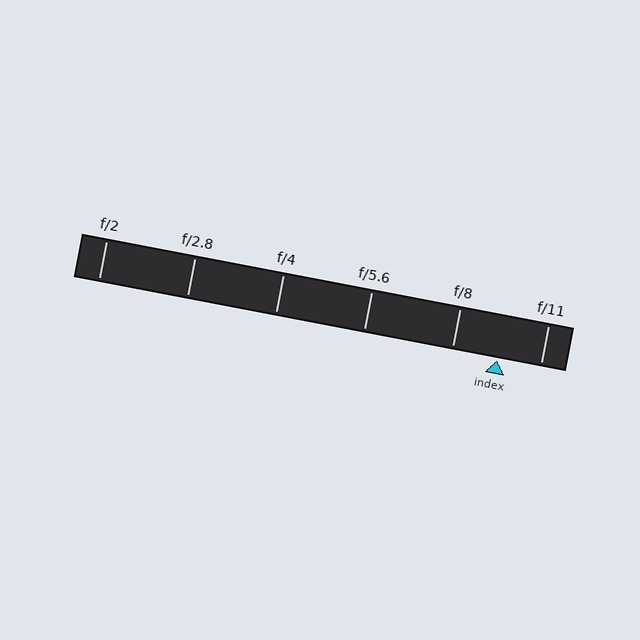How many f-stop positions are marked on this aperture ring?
There are 6 f-stop positions marked.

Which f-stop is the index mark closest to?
The index mark is closest to f/11.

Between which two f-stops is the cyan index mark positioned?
The index mark is between f/8 and f/11.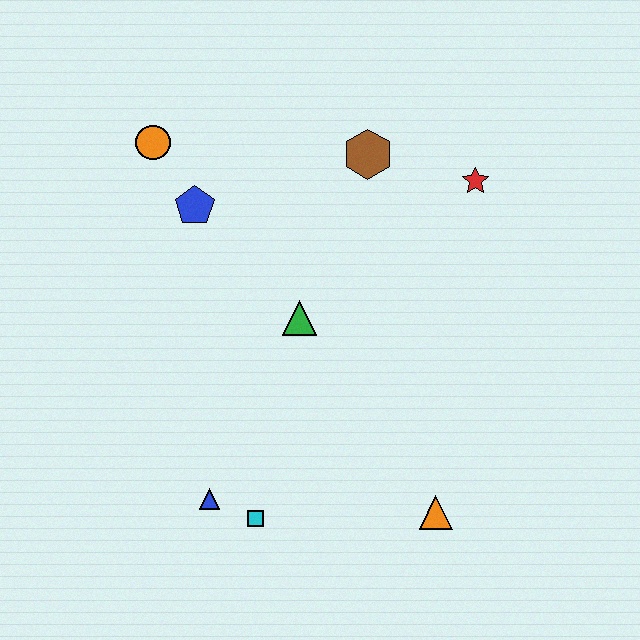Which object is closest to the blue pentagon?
The orange circle is closest to the blue pentagon.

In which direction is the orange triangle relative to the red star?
The orange triangle is below the red star.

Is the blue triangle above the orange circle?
No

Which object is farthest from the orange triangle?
The orange circle is farthest from the orange triangle.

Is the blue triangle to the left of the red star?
Yes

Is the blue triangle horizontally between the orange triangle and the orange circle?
Yes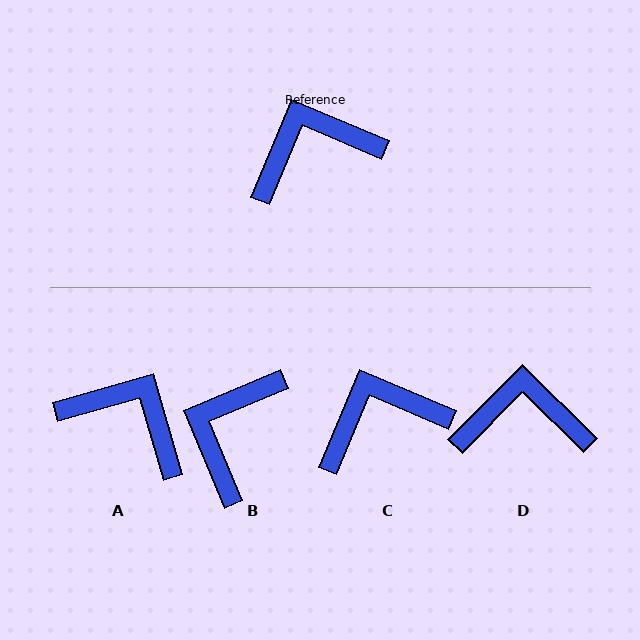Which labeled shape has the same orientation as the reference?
C.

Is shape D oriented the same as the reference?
No, it is off by about 22 degrees.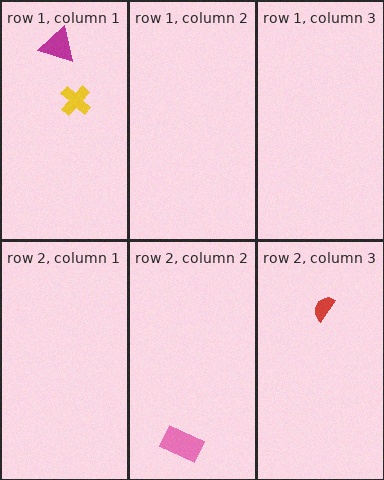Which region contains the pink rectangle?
The row 2, column 2 region.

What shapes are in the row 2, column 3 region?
The red semicircle.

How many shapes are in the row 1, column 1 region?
2.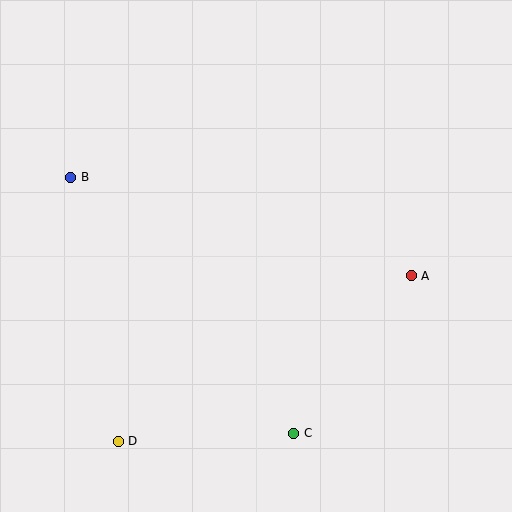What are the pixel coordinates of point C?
Point C is at (294, 433).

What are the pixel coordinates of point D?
Point D is at (118, 441).